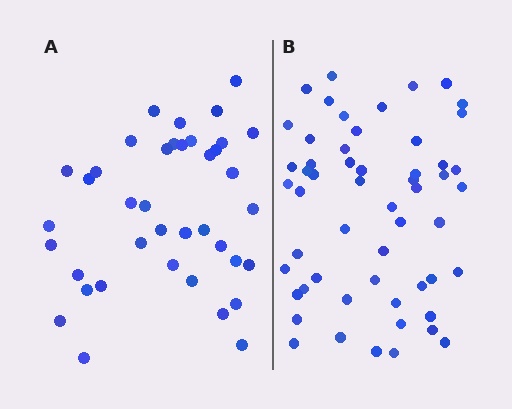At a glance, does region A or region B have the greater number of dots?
Region B (the right region) has more dots.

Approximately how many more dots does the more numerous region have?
Region B has approximately 15 more dots than region A.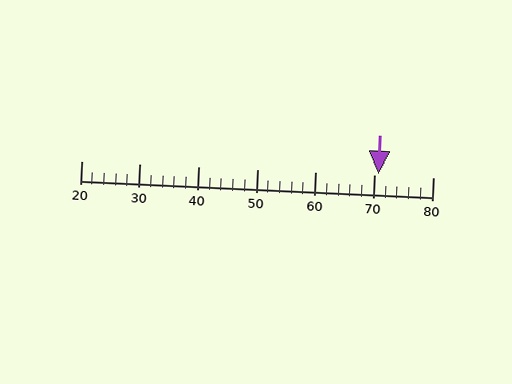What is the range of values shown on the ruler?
The ruler shows values from 20 to 80.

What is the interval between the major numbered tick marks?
The major tick marks are spaced 10 units apart.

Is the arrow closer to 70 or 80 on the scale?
The arrow is closer to 70.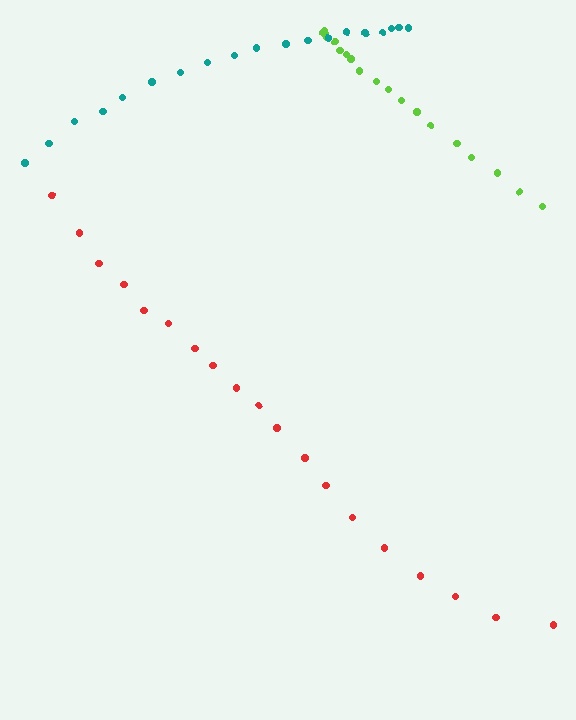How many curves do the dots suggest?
There are 3 distinct paths.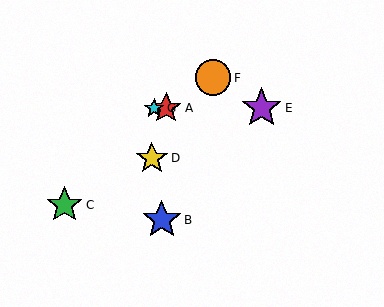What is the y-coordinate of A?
Object A is at y≈108.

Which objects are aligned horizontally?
Objects A, E, G are aligned horizontally.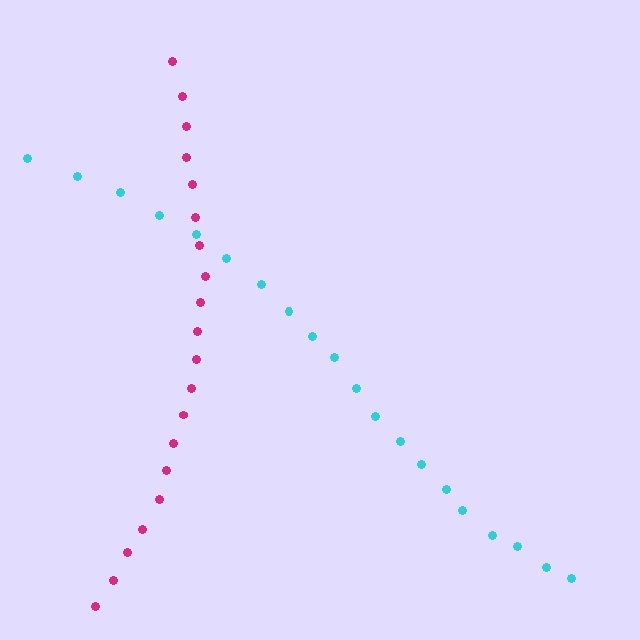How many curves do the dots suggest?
There are 2 distinct paths.